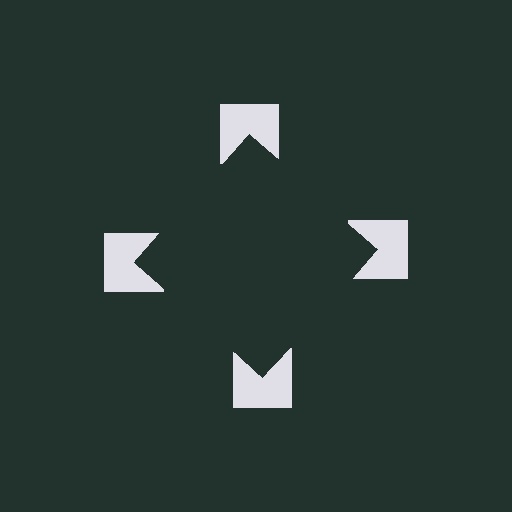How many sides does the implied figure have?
4 sides.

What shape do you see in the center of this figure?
An illusory square — its edges are inferred from the aligned wedge cuts in the notched squares, not physically drawn.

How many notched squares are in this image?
There are 4 — one at each vertex of the illusory square.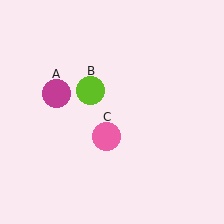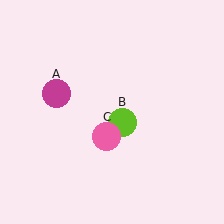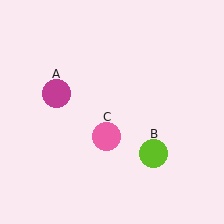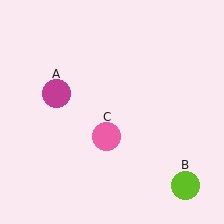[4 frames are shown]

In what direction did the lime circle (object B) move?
The lime circle (object B) moved down and to the right.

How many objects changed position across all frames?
1 object changed position: lime circle (object B).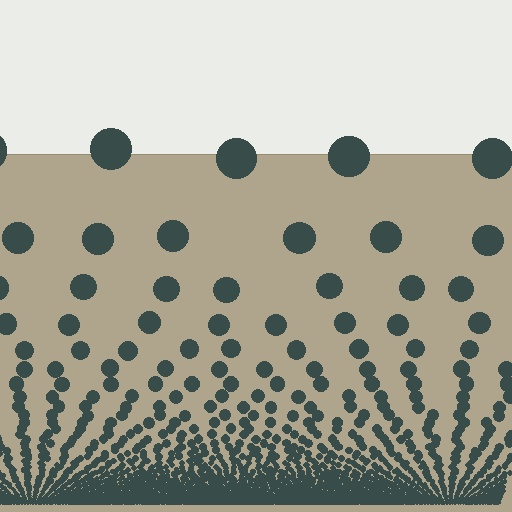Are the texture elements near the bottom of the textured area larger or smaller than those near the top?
Smaller. The gradient is inverted — elements near the bottom are smaller and denser.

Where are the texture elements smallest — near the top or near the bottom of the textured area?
Near the bottom.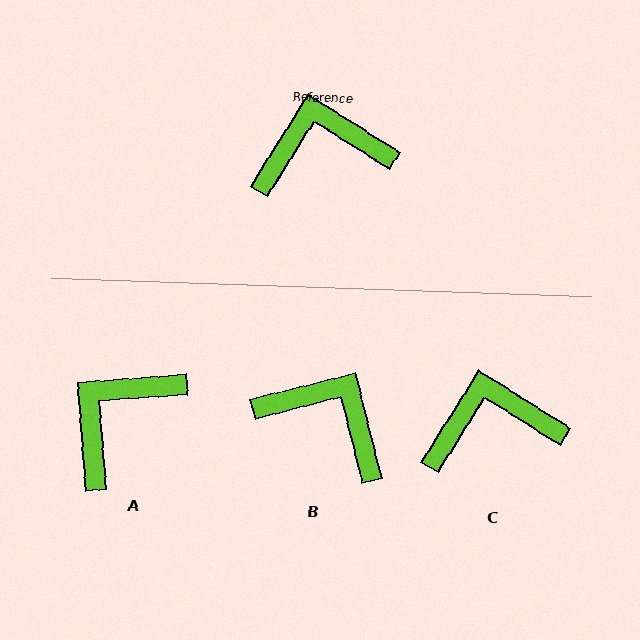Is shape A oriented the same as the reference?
No, it is off by about 37 degrees.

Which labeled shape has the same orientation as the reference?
C.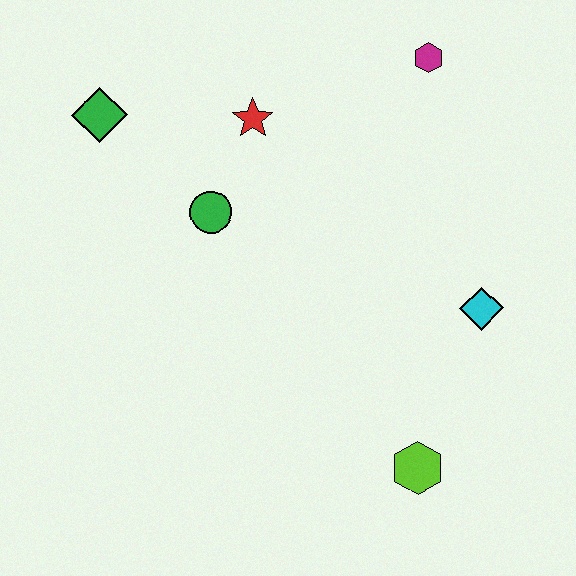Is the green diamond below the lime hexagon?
No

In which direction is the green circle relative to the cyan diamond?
The green circle is to the left of the cyan diamond.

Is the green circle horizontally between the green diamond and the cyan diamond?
Yes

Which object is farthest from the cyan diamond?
The green diamond is farthest from the cyan diamond.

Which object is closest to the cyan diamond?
The lime hexagon is closest to the cyan diamond.